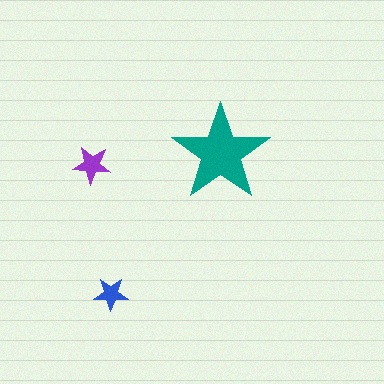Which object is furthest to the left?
The purple star is leftmost.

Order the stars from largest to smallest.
the teal one, the purple one, the blue one.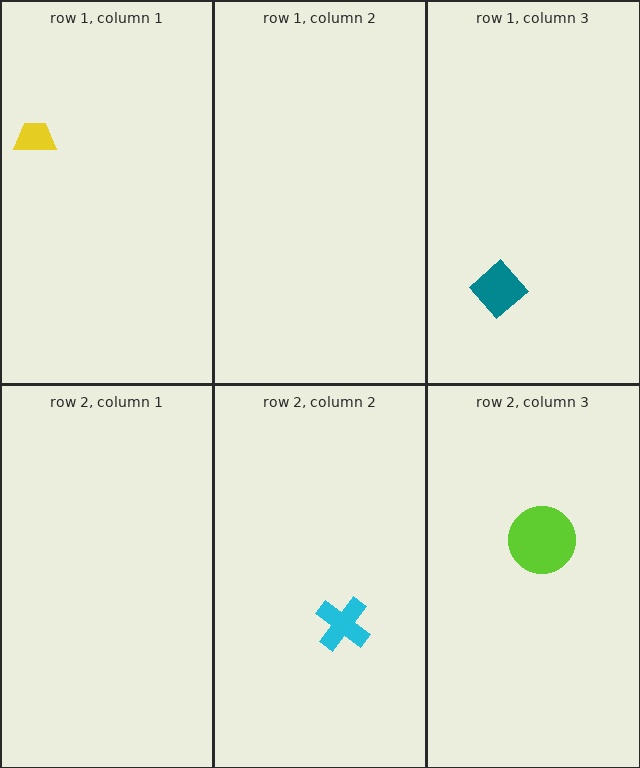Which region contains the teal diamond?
The row 1, column 3 region.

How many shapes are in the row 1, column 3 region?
1.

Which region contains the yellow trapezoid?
The row 1, column 1 region.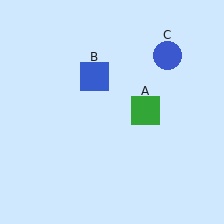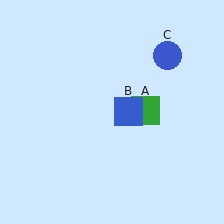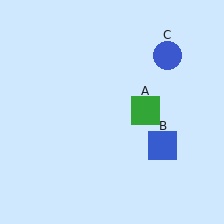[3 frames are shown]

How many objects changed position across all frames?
1 object changed position: blue square (object B).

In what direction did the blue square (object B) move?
The blue square (object B) moved down and to the right.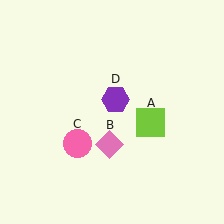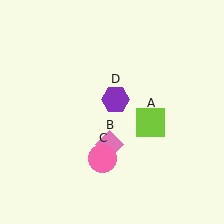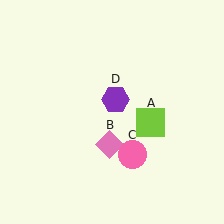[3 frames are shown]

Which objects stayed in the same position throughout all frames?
Lime square (object A) and pink diamond (object B) and purple hexagon (object D) remained stationary.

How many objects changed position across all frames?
1 object changed position: pink circle (object C).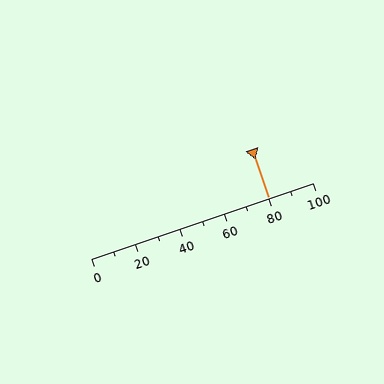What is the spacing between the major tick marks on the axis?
The major ticks are spaced 20 apart.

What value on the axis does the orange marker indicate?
The marker indicates approximately 80.